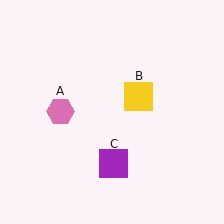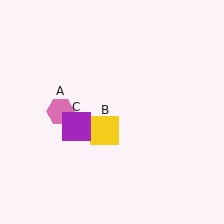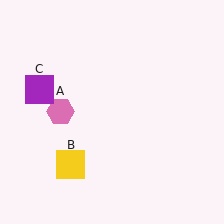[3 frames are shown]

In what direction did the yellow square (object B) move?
The yellow square (object B) moved down and to the left.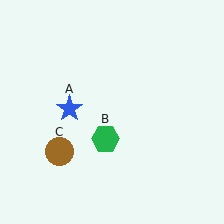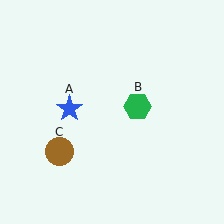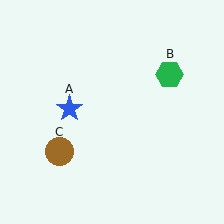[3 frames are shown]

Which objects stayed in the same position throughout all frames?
Blue star (object A) and brown circle (object C) remained stationary.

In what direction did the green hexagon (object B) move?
The green hexagon (object B) moved up and to the right.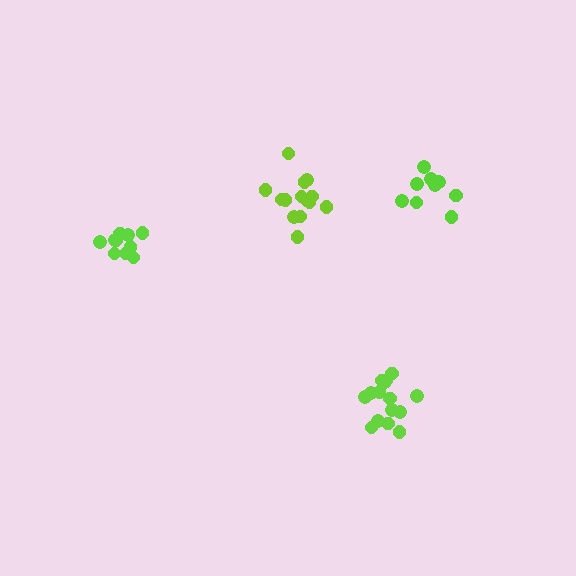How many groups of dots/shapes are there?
There are 4 groups.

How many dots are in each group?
Group 1: 14 dots, Group 2: 9 dots, Group 3: 15 dots, Group 4: 10 dots (48 total).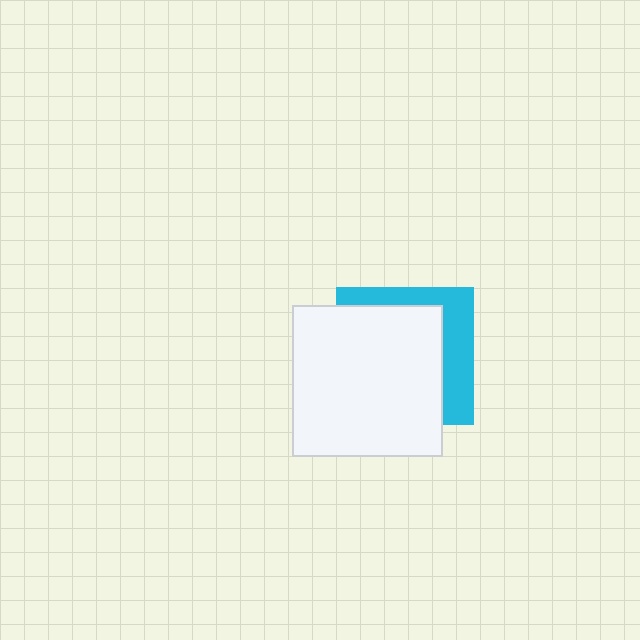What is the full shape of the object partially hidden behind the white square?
The partially hidden object is a cyan square.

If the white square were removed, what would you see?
You would see the complete cyan square.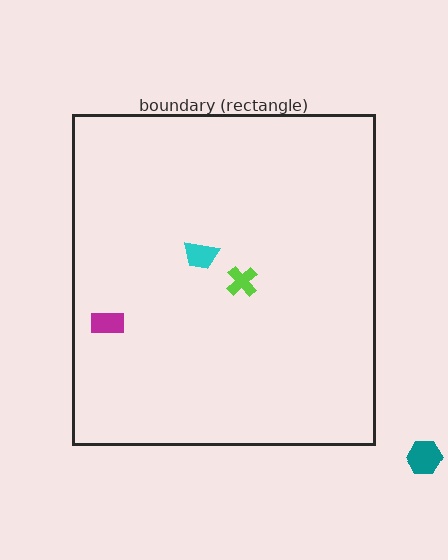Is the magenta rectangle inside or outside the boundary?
Inside.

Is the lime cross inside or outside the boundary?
Inside.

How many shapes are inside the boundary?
3 inside, 1 outside.